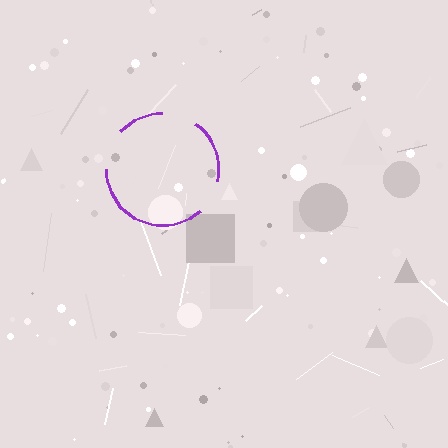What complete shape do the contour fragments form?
The contour fragments form a circle.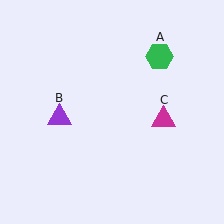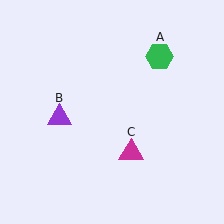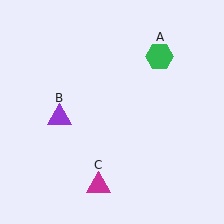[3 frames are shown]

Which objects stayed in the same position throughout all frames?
Green hexagon (object A) and purple triangle (object B) remained stationary.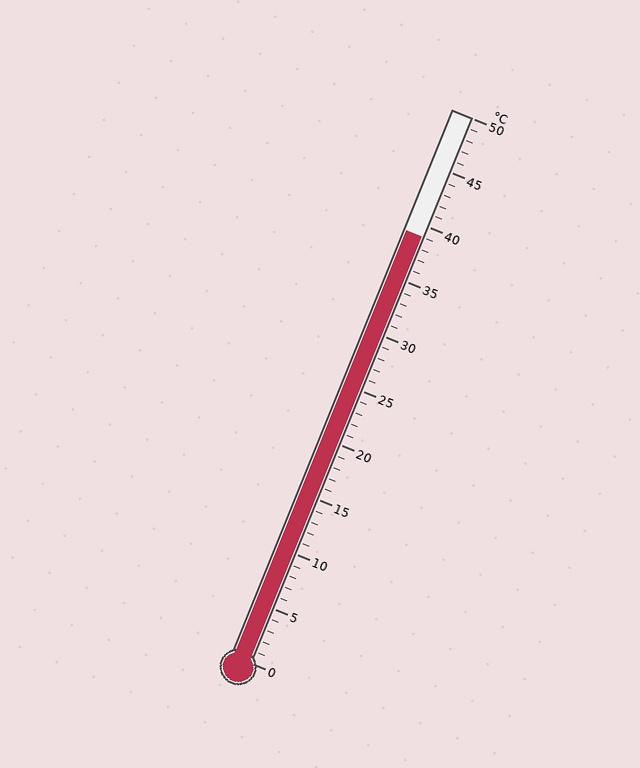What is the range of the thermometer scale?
The thermometer scale ranges from 0°C to 50°C.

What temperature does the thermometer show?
The thermometer shows approximately 39°C.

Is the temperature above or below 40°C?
The temperature is below 40°C.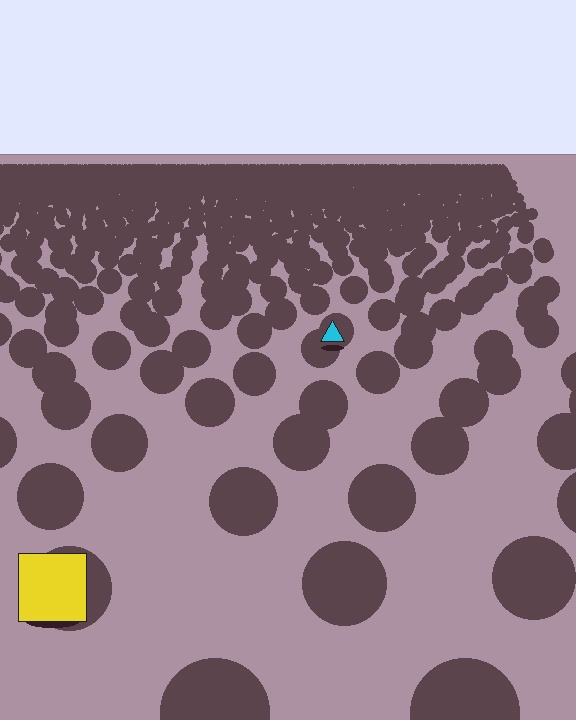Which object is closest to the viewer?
The yellow square is closest. The texture marks near it are larger and more spread out.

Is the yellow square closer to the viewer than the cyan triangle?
Yes. The yellow square is closer — you can tell from the texture gradient: the ground texture is coarser near it.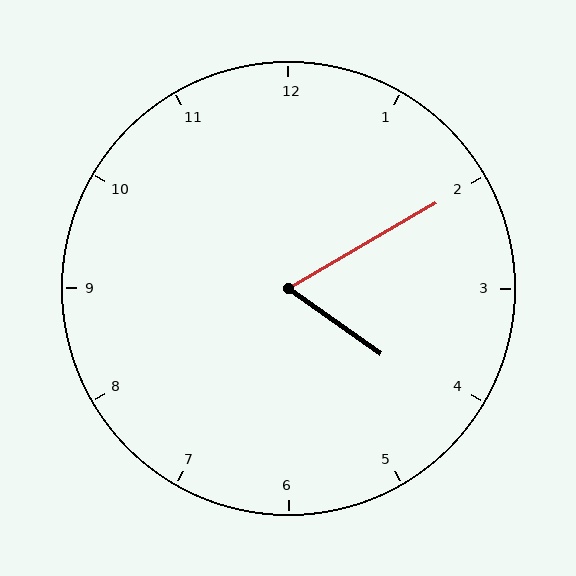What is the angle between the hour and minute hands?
Approximately 65 degrees.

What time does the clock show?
4:10.